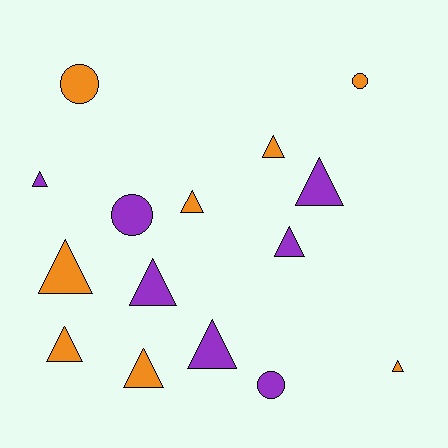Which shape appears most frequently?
Triangle, with 11 objects.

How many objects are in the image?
There are 15 objects.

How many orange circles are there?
There are 2 orange circles.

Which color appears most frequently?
Orange, with 8 objects.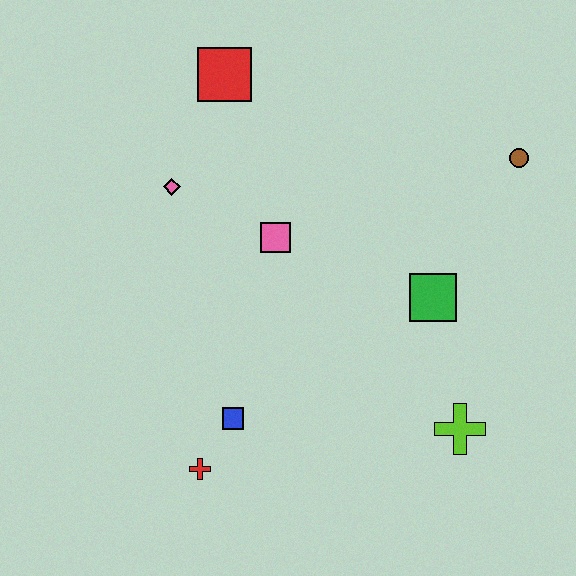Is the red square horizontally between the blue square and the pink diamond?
Yes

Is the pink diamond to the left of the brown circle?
Yes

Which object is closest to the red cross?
The blue square is closest to the red cross.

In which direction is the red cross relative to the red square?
The red cross is below the red square.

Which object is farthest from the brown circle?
The red cross is farthest from the brown circle.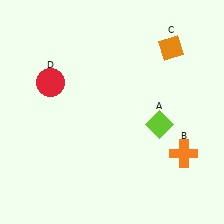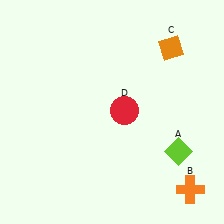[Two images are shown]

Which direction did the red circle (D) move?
The red circle (D) moved right.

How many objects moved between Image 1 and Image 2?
3 objects moved between the two images.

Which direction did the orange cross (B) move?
The orange cross (B) moved down.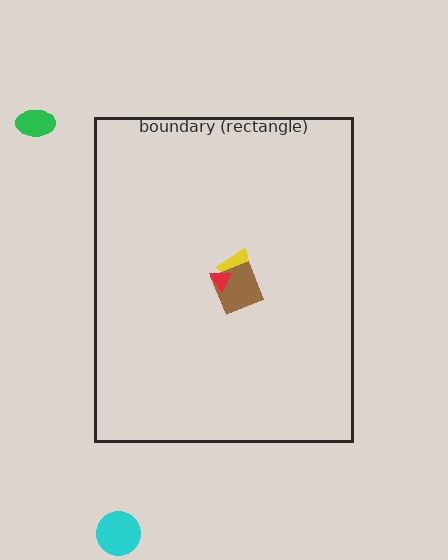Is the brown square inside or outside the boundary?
Inside.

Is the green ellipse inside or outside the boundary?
Outside.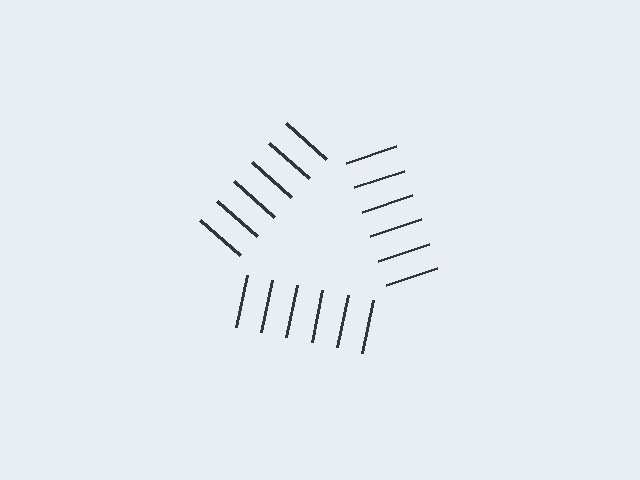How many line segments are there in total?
18 — 6 along each of the 3 edges.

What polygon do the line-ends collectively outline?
An illusory triangle — the line segments terminate on its edges but no continuous stroke is drawn.